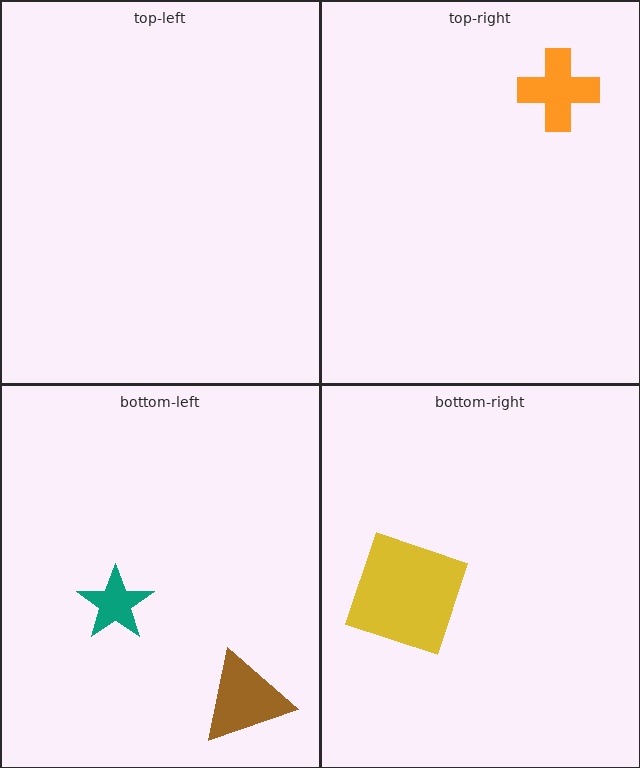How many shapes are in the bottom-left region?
2.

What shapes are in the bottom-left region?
The teal star, the brown triangle.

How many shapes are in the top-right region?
1.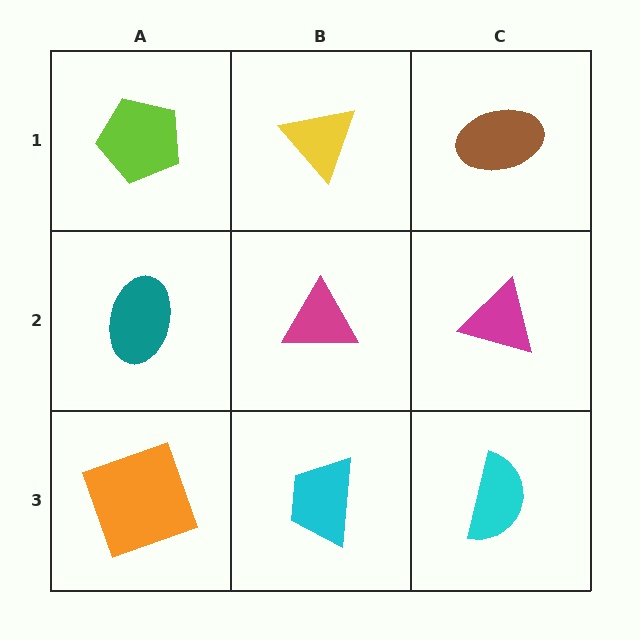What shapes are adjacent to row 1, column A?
A teal ellipse (row 2, column A), a yellow triangle (row 1, column B).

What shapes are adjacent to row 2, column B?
A yellow triangle (row 1, column B), a cyan trapezoid (row 3, column B), a teal ellipse (row 2, column A), a magenta triangle (row 2, column C).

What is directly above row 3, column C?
A magenta triangle.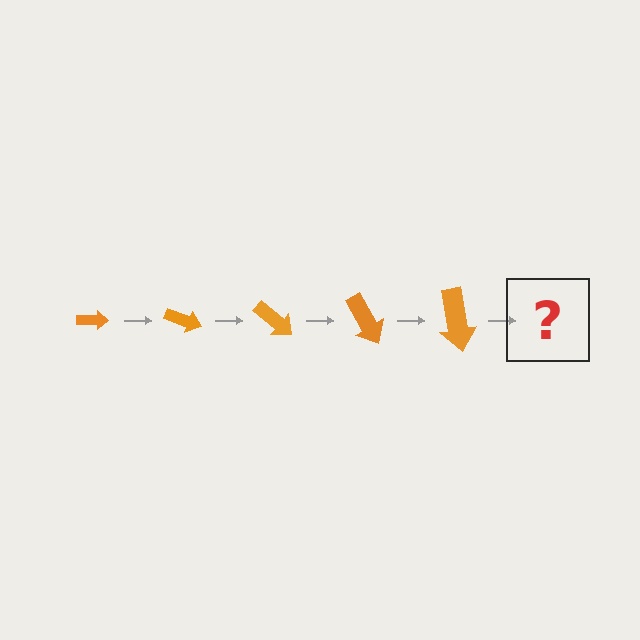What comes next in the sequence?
The next element should be an arrow, larger than the previous one and rotated 100 degrees from the start.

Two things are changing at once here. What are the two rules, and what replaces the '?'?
The two rules are that the arrow grows larger each step and it rotates 20 degrees each step. The '?' should be an arrow, larger than the previous one and rotated 100 degrees from the start.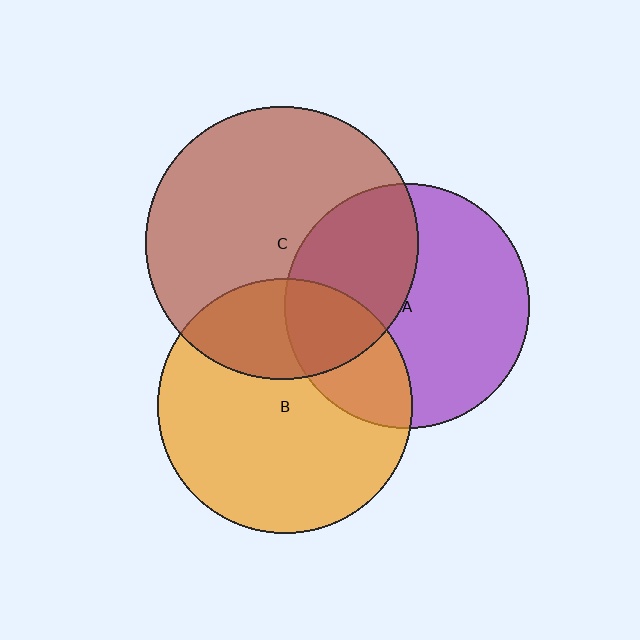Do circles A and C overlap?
Yes.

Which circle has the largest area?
Circle C (brown).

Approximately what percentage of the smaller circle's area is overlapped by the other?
Approximately 40%.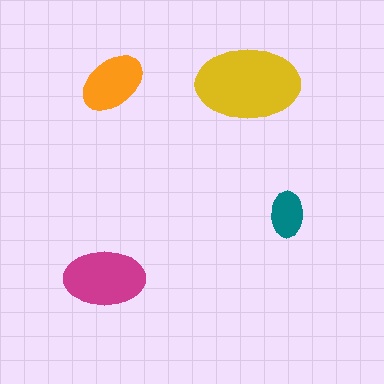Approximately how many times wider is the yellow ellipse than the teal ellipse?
About 2 times wider.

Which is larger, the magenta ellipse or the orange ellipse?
The magenta one.